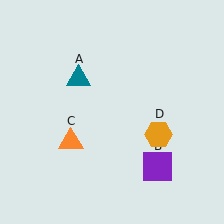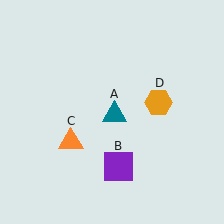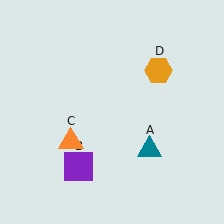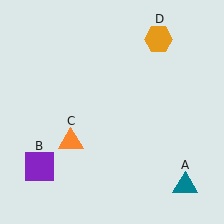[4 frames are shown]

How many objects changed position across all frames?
3 objects changed position: teal triangle (object A), purple square (object B), orange hexagon (object D).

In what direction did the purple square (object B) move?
The purple square (object B) moved left.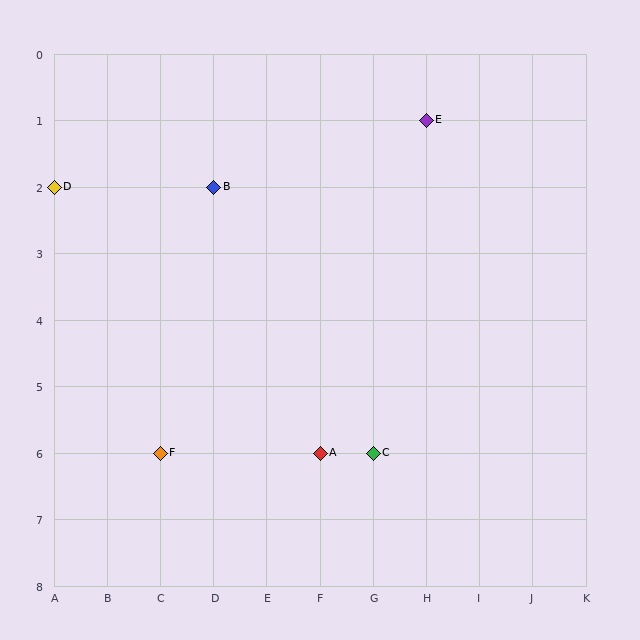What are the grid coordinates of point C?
Point C is at grid coordinates (G, 6).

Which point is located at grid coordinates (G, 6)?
Point C is at (G, 6).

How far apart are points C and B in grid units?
Points C and B are 3 columns and 4 rows apart (about 5.0 grid units diagonally).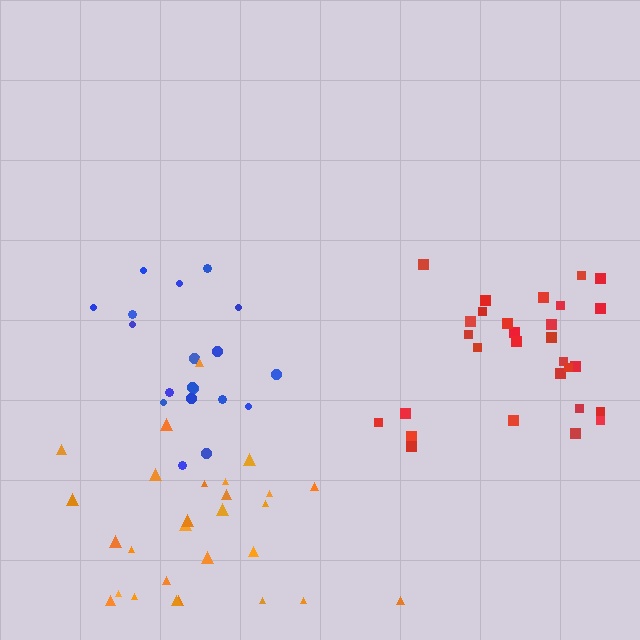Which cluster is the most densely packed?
Orange.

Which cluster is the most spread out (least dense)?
Red.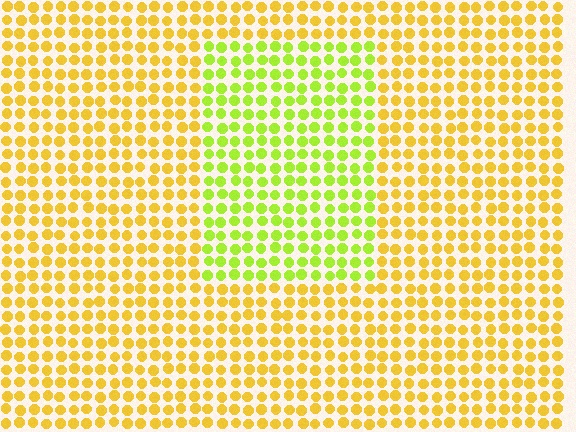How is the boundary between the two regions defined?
The boundary is defined purely by a slight shift in hue (about 38 degrees). Spacing, size, and orientation are identical on both sides.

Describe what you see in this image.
The image is filled with small yellow elements in a uniform arrangement. A rectangle-shaped region is visible where the elements are tinted to a slightly different hue, forming a subtle color boundary.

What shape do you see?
I see a rectangle.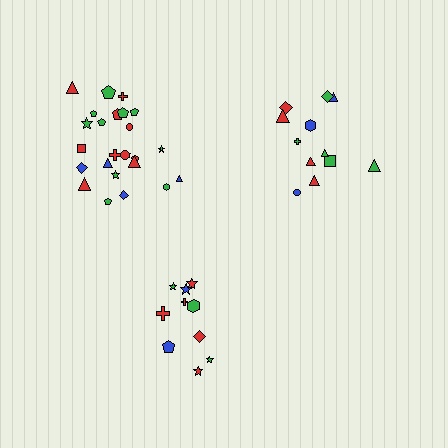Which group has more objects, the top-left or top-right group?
The top-left group.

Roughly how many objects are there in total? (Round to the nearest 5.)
Roughly 45 objects in total.